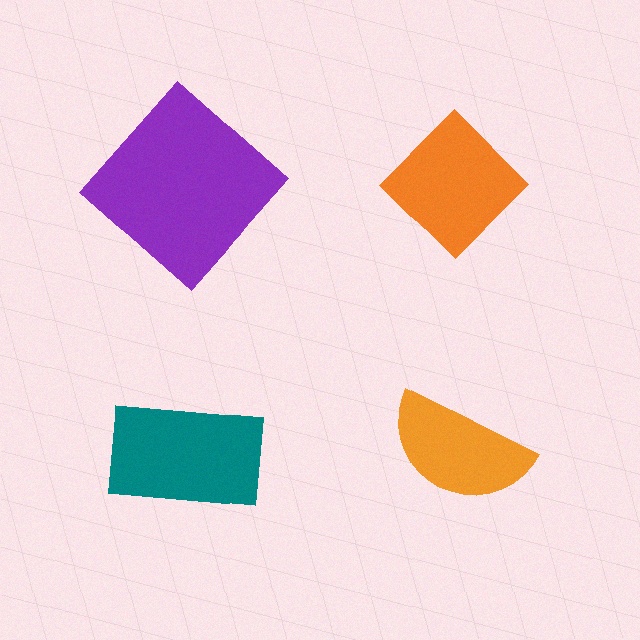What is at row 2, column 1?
A teal rectangle.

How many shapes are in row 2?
2 shapes.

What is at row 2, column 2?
An orange semicircle.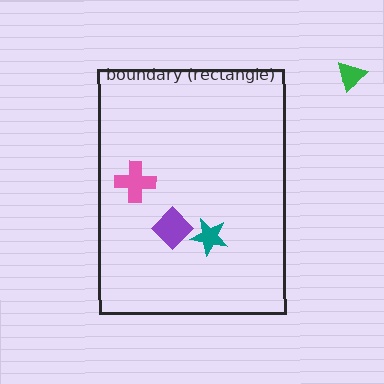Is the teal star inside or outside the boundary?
Inside.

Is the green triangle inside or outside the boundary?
Outside.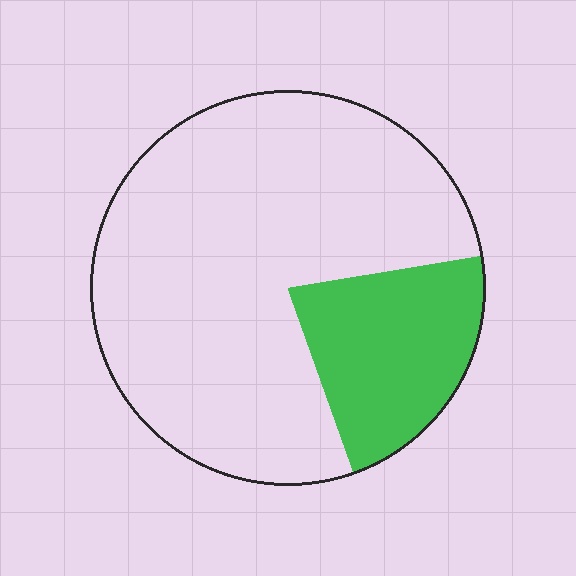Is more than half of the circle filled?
No.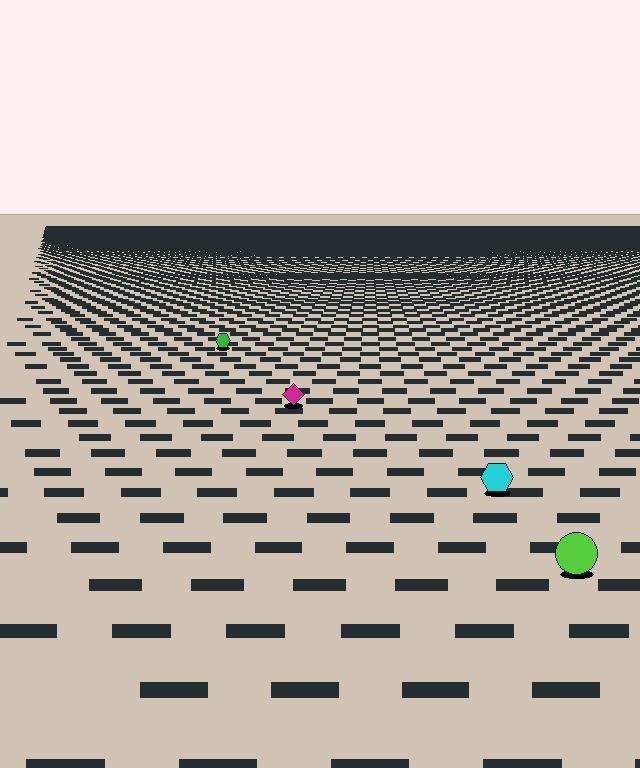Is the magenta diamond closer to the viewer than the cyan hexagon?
No. The cyan hexagon is closer — you can tell from the texture gradient: the ground texture is coarser near it.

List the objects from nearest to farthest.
From nearest to farthest: the lime circle, the cyan hexagon, the magenta diamond, the green hexagon.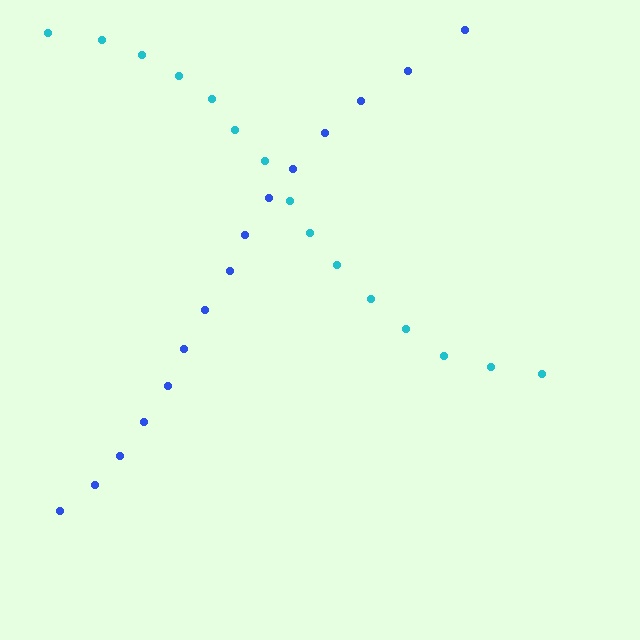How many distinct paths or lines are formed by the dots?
There are 2 distinct paths.